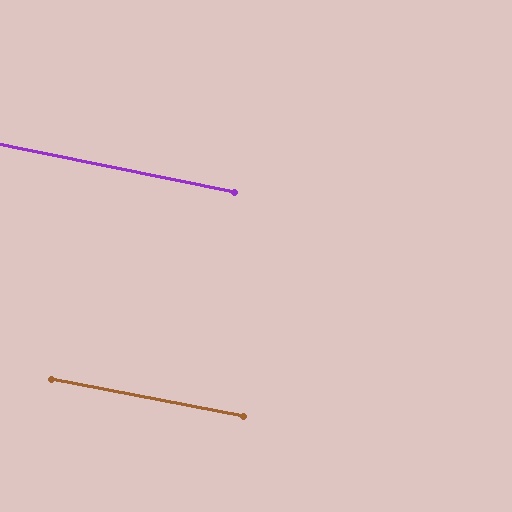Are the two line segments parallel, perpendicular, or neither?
Parallel — their directions differ by only 0.4°.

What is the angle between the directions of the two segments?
Approximately 0 degrees.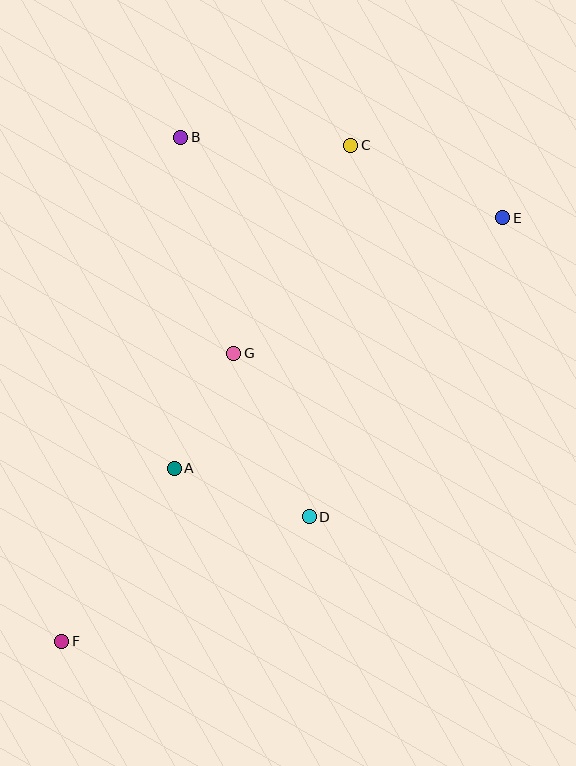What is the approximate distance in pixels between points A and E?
The distance between A and E is approximately 413 pixels.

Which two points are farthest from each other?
Points E and F are farthest from each other.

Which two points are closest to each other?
Points A and G are closest to each other.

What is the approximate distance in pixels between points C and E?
The distance between C and E is approximately 168 pixels.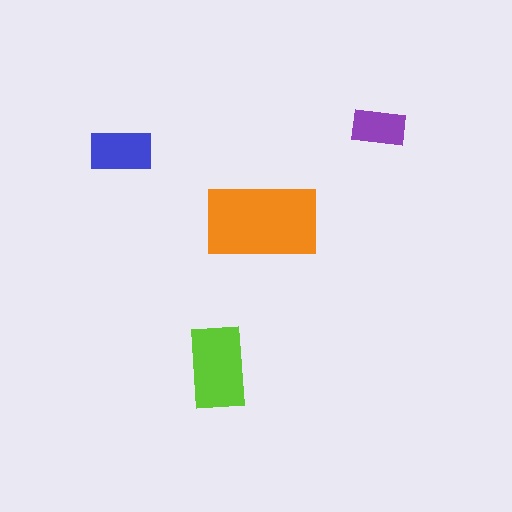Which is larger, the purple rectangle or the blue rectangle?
The blue one.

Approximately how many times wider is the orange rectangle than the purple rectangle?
About 2 times wider.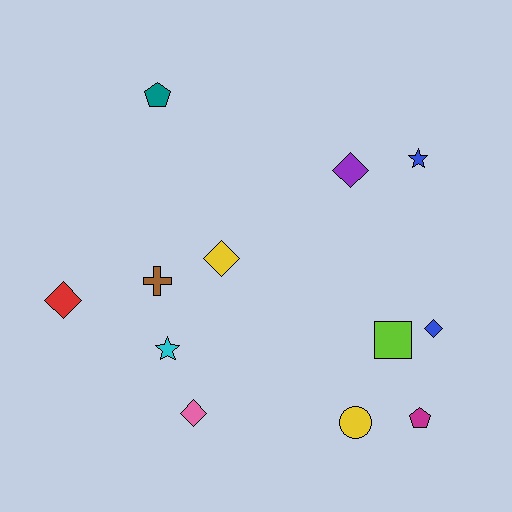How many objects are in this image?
There are 12 objects.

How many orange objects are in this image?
There are no orange objects.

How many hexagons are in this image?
There are no hexagons.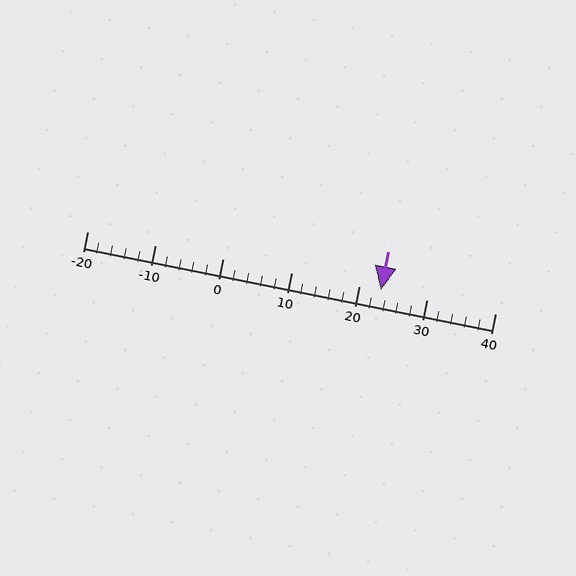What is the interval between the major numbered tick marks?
The major tick marks are spaced 10 units apart.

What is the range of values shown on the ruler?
The ruler shows values from -20 to 40.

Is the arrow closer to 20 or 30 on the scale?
The arrow is closer to 20.